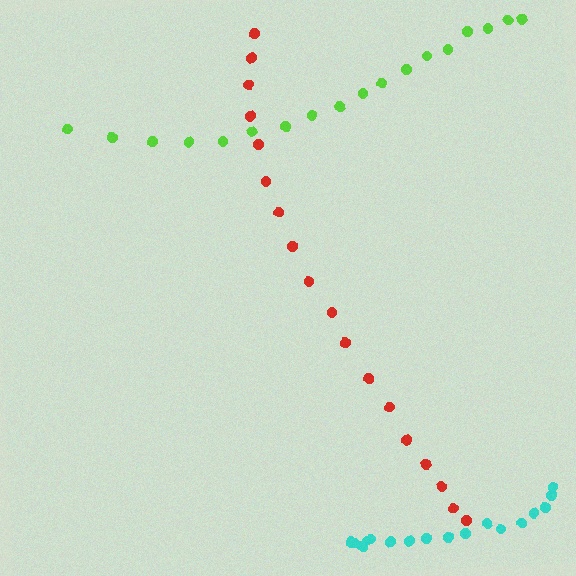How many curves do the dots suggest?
There are 3 distinct paths.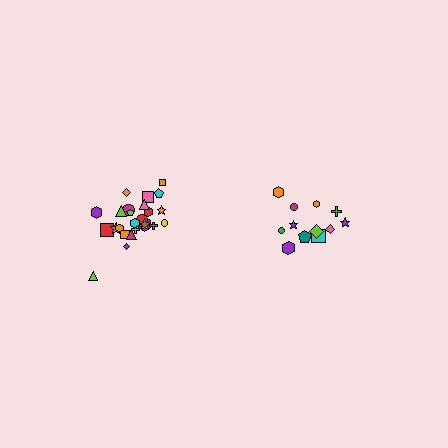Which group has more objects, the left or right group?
The left group.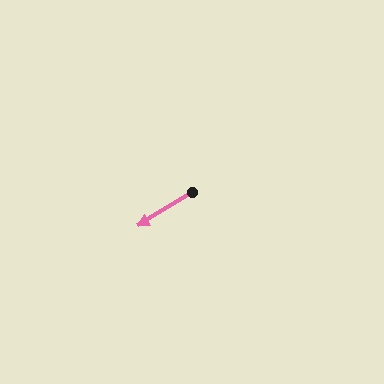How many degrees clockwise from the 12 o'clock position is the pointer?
Approximately 238 degrees.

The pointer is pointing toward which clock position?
Roughly 8 o'clock.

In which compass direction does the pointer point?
Southwest.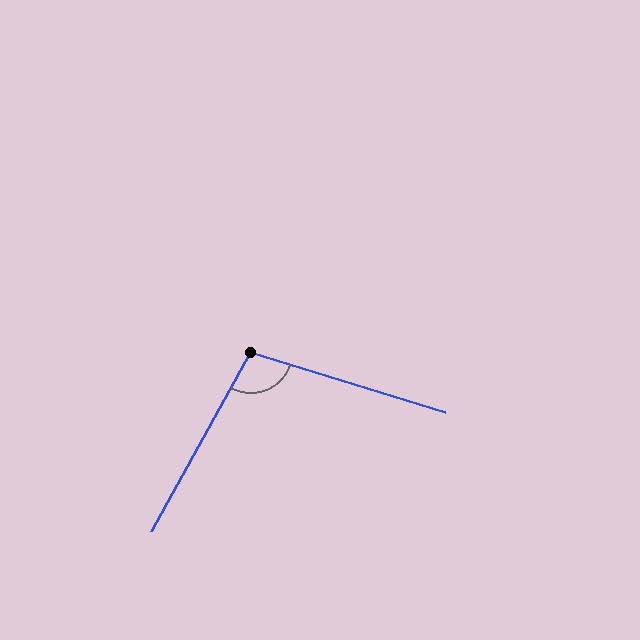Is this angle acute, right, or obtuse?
It is obtuse.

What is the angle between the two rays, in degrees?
Approximately 102 degrees.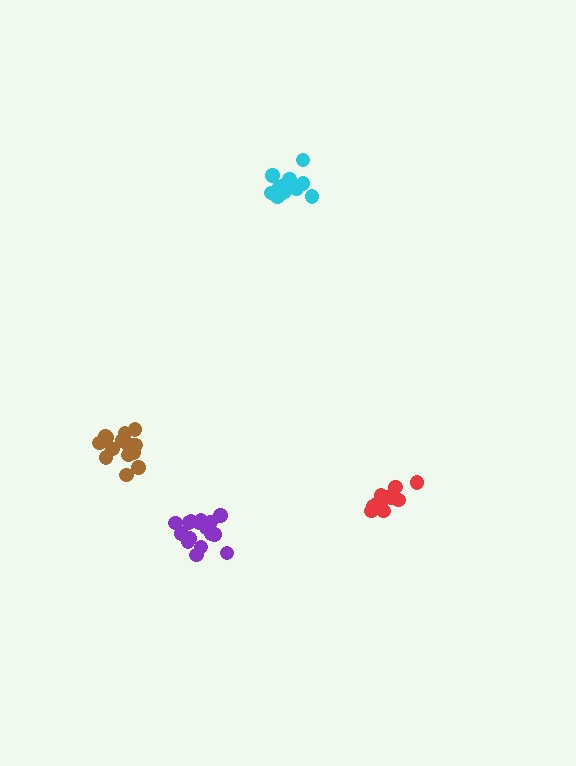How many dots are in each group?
Group 1: 12 dots, Group 2: 12 dots, Group 3: 14 dots, Group 4: 16 dots (54 total).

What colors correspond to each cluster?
The clusters are colored: red, cyan, brown, purple.